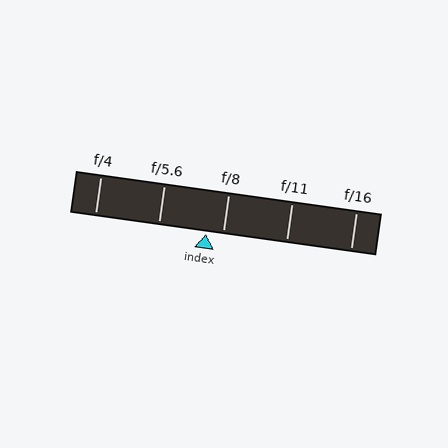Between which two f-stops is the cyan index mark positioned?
The index mark is between f/5.6 and f/8.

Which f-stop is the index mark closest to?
The index mark is closest to f/8.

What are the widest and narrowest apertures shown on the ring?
The widest aperture shown is f/4 and the narrowest is f/16.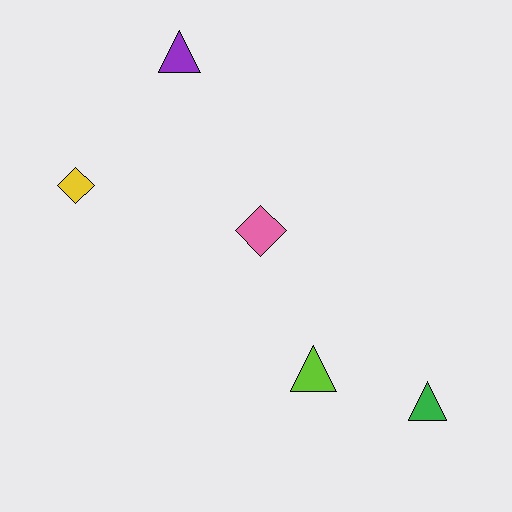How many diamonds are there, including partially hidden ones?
There are 2 diamonds.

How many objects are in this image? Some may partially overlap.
There are 5 objects.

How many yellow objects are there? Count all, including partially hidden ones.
There is 1 yellow object.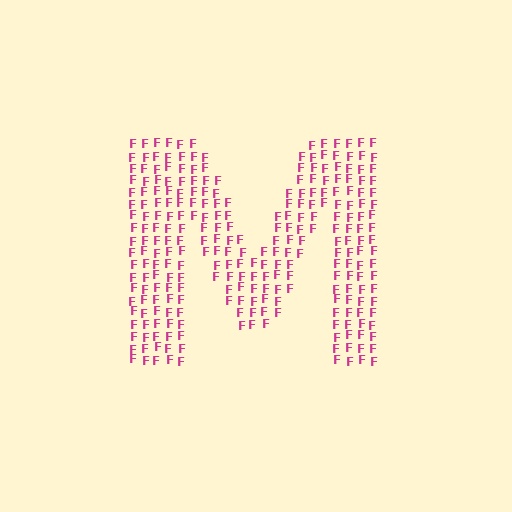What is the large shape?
The large shape is the letter M.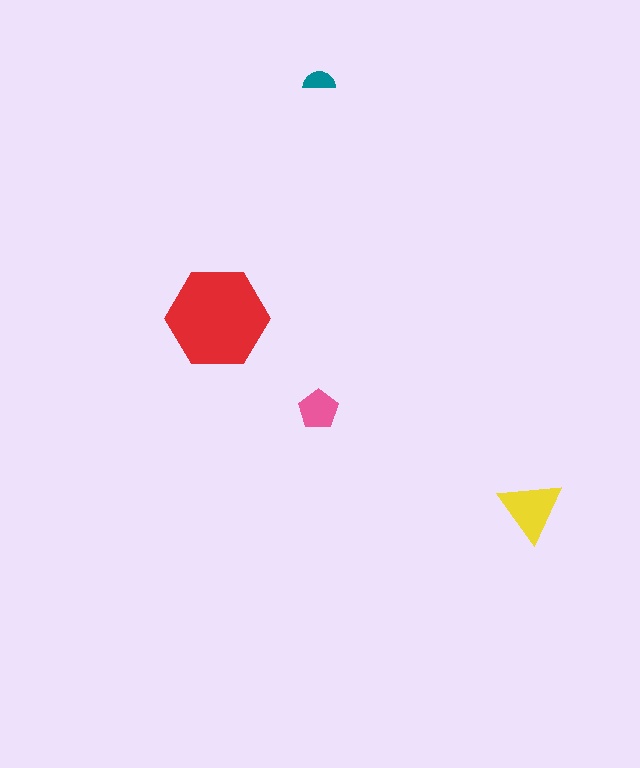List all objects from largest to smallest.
The red hexagon, the yellow triangle, the pink pentagon, the teal semicircle.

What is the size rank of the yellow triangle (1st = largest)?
2nd.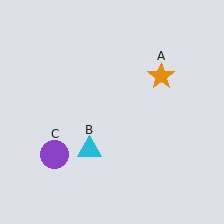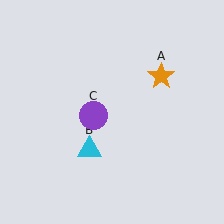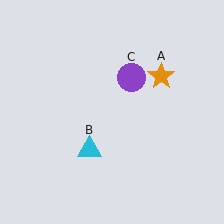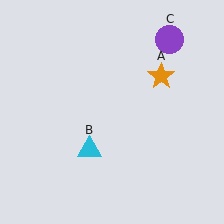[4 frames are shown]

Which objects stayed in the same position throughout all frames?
Orange star (object A) and cyan triangle (object B) remained stationary.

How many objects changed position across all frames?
1 object changed position: purple circle (object C).